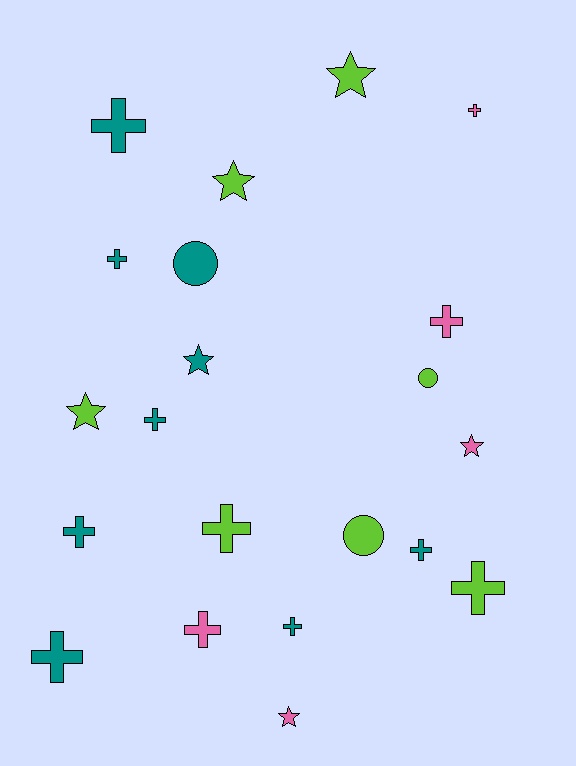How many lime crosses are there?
There are 2 lime crosses.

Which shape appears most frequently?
Cross, with 12 objects.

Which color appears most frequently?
Teal, with 9 objects.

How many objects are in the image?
There are 21 objects.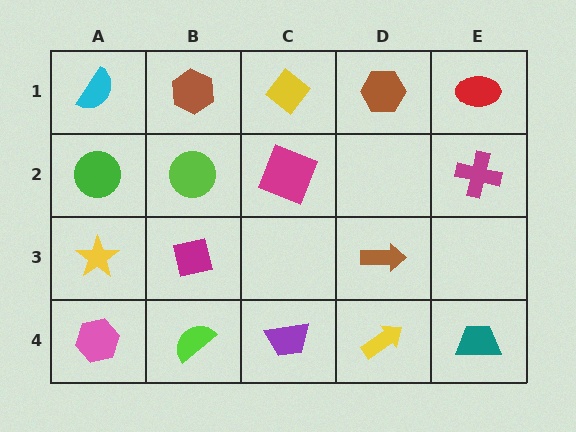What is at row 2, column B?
A lime circle.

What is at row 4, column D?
A yellow arrow.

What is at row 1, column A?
A cyan semicircle.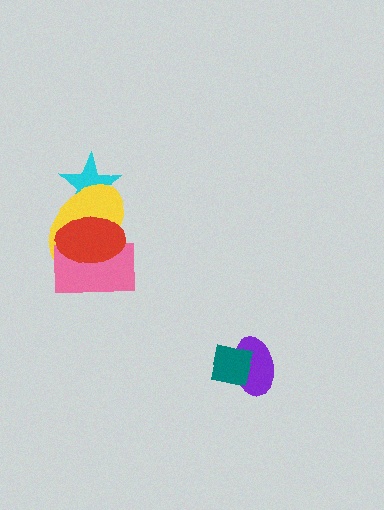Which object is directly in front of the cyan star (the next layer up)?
The yellow ellipse is directly in front of the cyan star.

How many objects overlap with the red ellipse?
3 objects overlap with the red ellipse.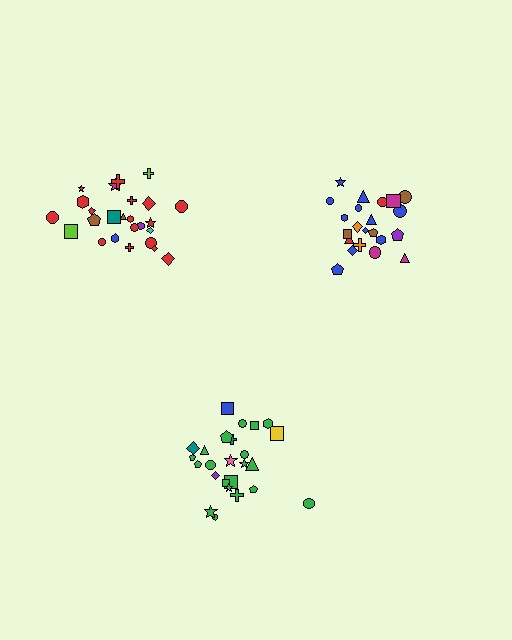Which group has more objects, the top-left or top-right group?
The top-left group.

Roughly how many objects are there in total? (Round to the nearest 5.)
Roughly 70 objects in total.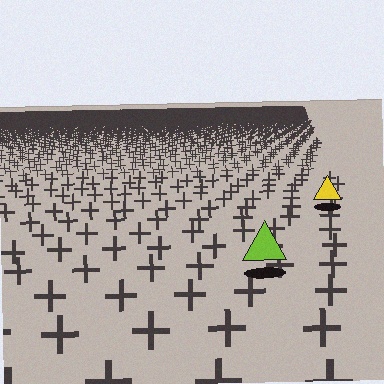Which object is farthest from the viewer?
The yellow triangle is farthest from the viewer. It appears smaller and the ground texture around it is denser.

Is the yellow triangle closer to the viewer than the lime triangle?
No. The lime triangle is closer — you can tell from the texture gradient: the ground texture is coarser near it.